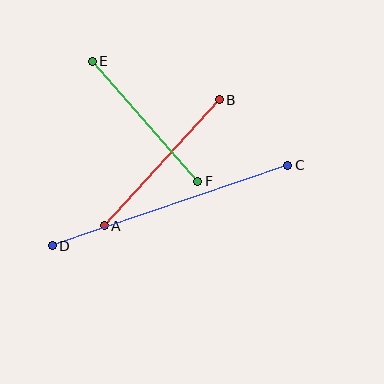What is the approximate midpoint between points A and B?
The midpoint is at approximately (162, 163) pixels.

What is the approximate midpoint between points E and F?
The midpoint is at approximately (145, 121) pixels.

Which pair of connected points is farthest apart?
Points C and D are farthest apart.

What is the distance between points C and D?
The distance is approximately 249 pixels.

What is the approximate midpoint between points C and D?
The midpoint is at approximately (170, 205) pixels.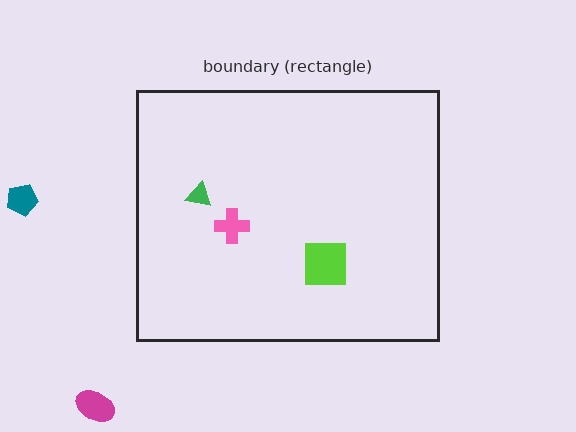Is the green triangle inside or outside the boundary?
Inside.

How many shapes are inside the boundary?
3 inside, 2 outside.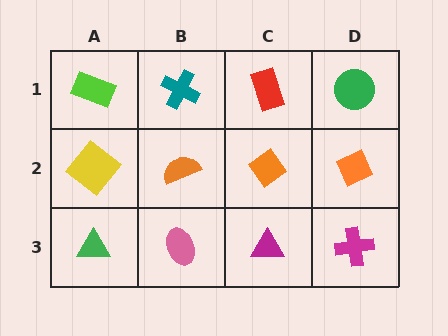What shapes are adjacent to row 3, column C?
An orange diamond (row 2, column C), a pink ellipse (row 3, column B), a magenta cross (row 3, column D).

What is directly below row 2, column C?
A magenta triangle.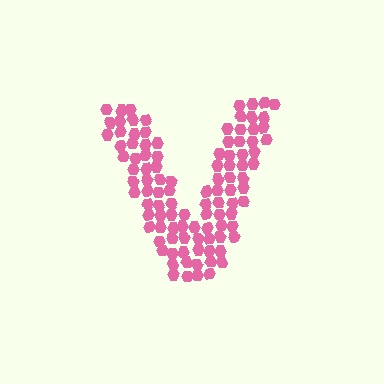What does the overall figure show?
The overall figure shows the letter V.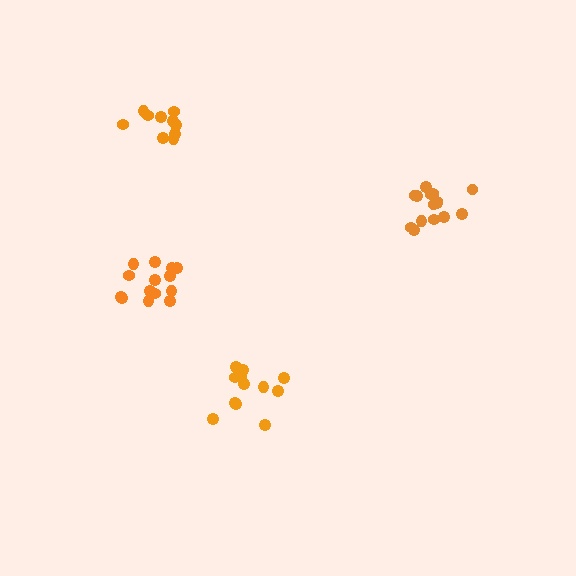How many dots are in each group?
Group 1: 15 dots, Group 2: 12 dots, Group 3: 10 dots, Group 4: 14 dots (51 total).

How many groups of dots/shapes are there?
There are 4 groups.